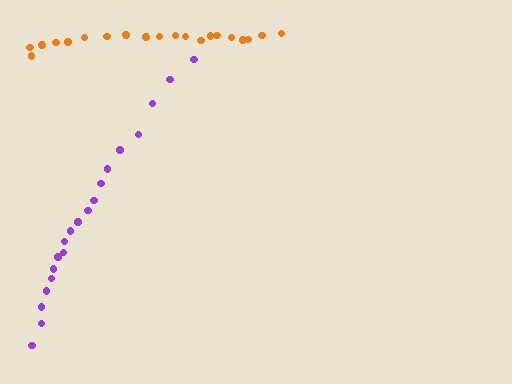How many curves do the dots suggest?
There are 2 distinct paths.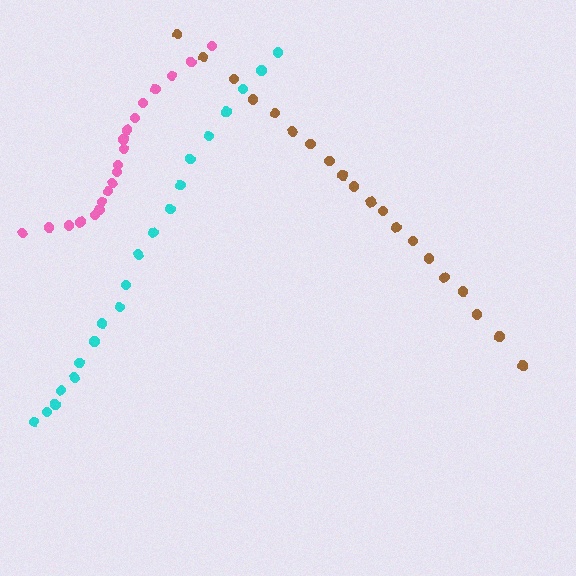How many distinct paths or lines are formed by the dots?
There are 3 distinct paths.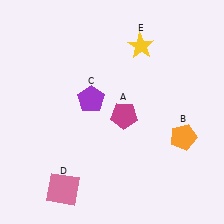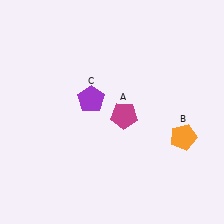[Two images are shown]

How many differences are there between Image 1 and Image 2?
There are 2 differences between the two images.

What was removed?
The pink square (D), the yellow star (E) were removed in Image 2.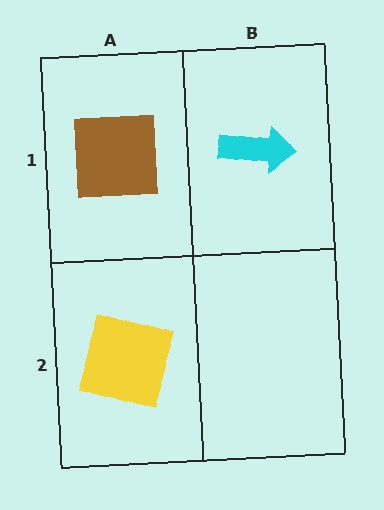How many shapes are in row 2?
1 shape.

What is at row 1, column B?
A cyan arrow.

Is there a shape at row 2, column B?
No, that cell is empty.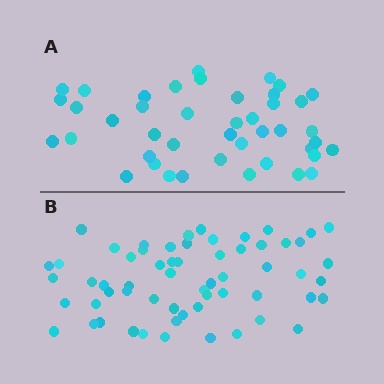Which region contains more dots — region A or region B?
Region B (the bottom region) has more dots.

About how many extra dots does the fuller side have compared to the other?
Region B has approximately 15 more dots than region A.